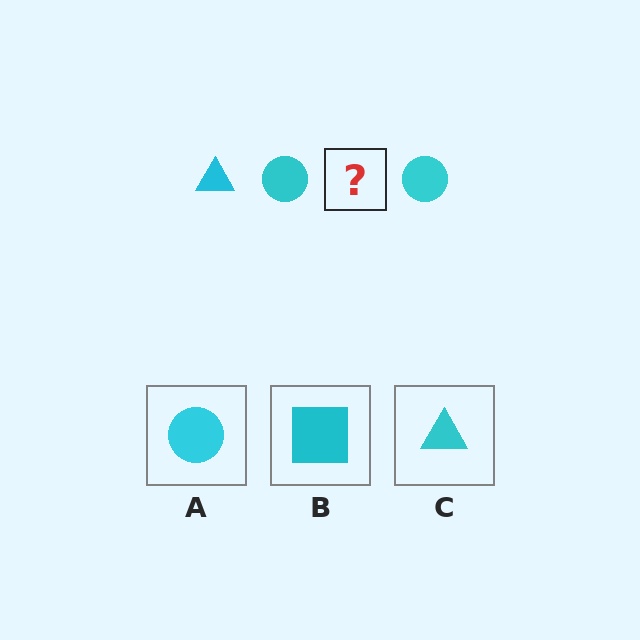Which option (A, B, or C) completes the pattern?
C.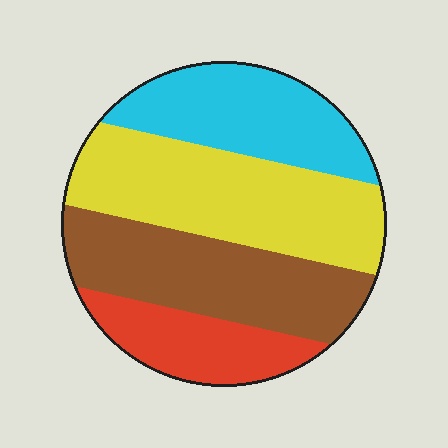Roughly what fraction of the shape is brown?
Brown covers 28% of the shape.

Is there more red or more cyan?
Cyan.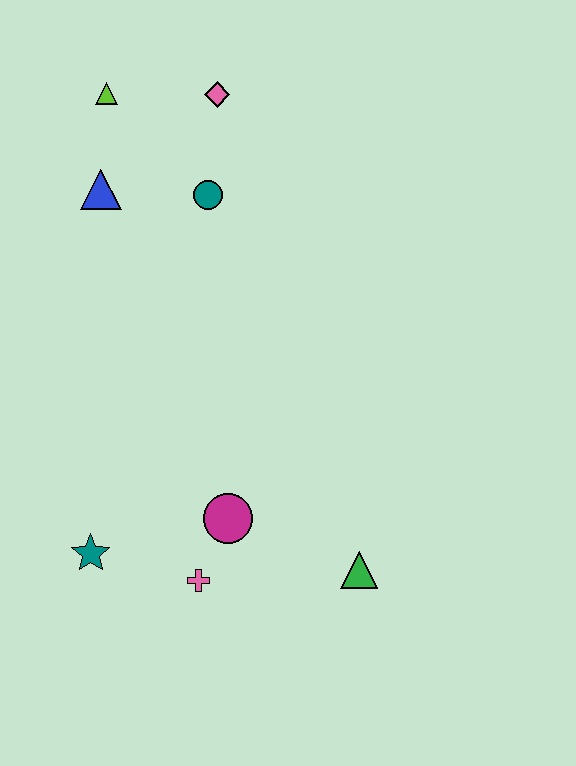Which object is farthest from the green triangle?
The lime triangle is farthest from the green triangle.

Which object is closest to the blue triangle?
The lime triangle is closest to the blue triangle.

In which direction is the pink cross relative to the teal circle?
The pink cross is below the teal circle.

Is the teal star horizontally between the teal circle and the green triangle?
No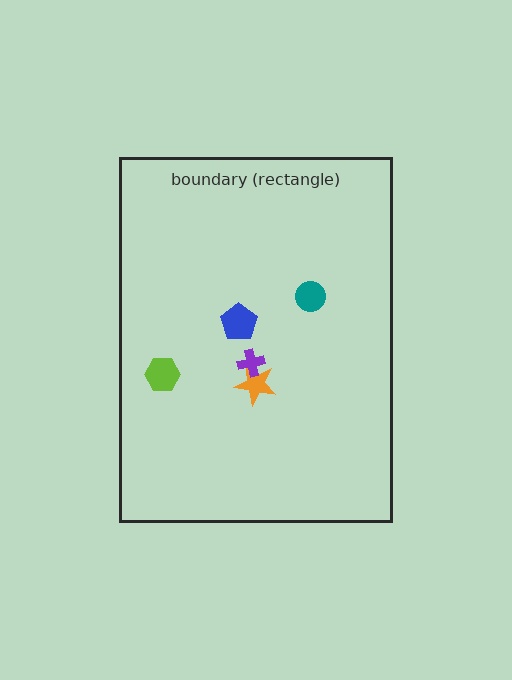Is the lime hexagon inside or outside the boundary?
Inside.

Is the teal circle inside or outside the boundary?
Inside.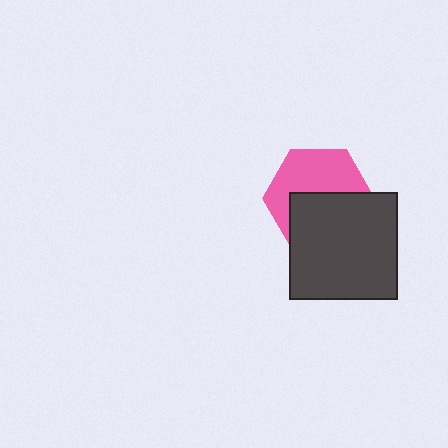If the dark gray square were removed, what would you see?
You would see the complete pink hexagon.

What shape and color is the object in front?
The object in front is a dark gray square.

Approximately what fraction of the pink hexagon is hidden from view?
Roughly 49% of the pink hexagon is hidden behind the dark gray square.